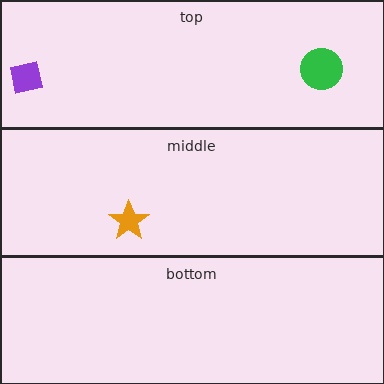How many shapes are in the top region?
2.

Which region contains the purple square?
The top region.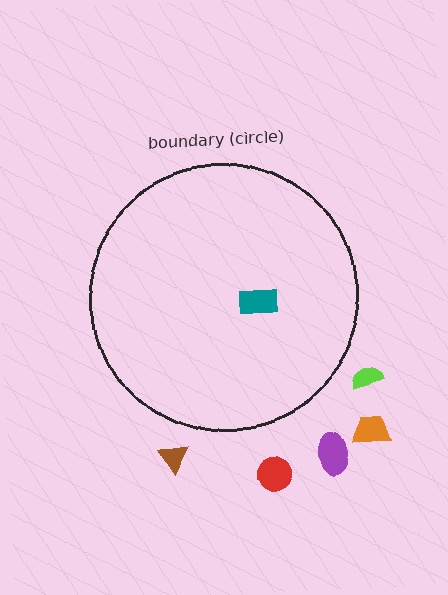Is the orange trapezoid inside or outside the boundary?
Outside.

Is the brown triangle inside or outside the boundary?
Outside.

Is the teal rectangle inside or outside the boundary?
Inside.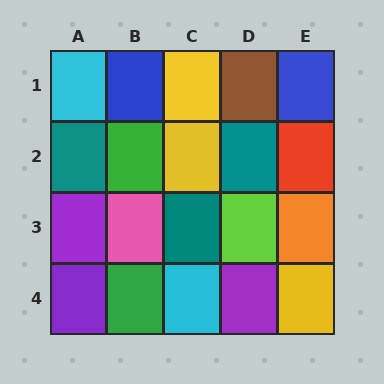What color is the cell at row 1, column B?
Blue.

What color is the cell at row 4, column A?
Purple.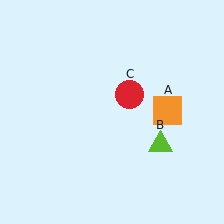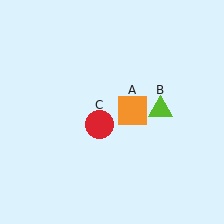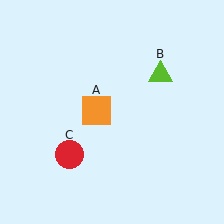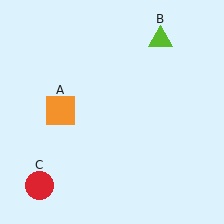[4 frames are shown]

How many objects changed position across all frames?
3 objects changed position: orange square (object A), lime triangle (object B), red circle (object C).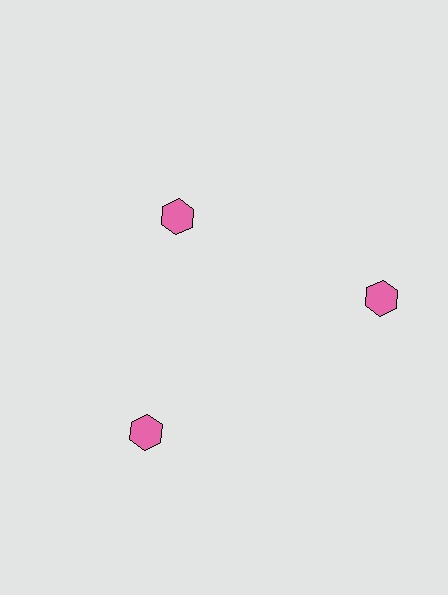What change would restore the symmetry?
The symmetry would be restored by moving it outward, back onto the ring so that all 3 hexagons sit at equal angles and equal distance from the center.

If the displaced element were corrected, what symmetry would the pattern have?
It would have 3-fold rotational symmetry — the pattern would map onto itself every 120 degrees.